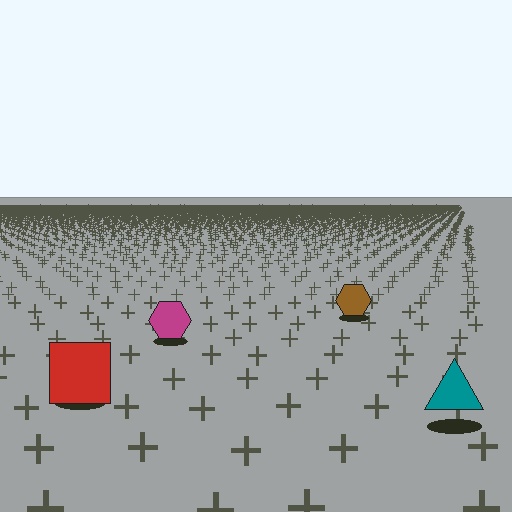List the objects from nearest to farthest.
From nearest to farthest: the teal triangle, the red square, the magenta hexagon, the brown hexagon.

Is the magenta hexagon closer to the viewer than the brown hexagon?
Yes. The magenta hexagon is closer — you can tell from the texture gradient: the ground texture is coarser near it.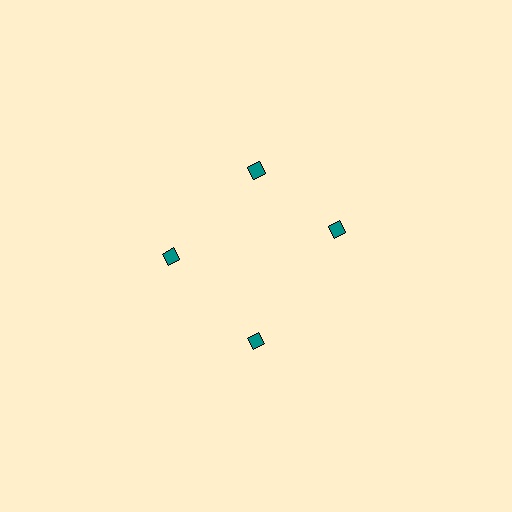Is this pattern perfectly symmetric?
No. The 4 teal diamonds are arranged in a ring, but one element near the 3 o'clock position is rotated out of alignment along the ring, breaking the 4-fold rotational symmetry.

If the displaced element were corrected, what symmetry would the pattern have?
It would have 4-fold rotational symmetry — the pattern would map onto itself every 90 degrees.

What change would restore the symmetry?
The symmetry would be restored by rotating it back into even spacing with its neighbors so that all 4 diamonds sit at equal angles and equal distance from the center.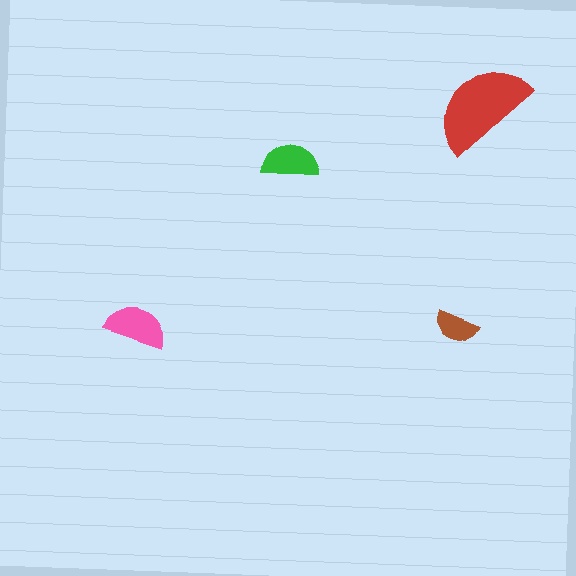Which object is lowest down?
The pink semicircle is bottommost.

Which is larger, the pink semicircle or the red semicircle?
The red one.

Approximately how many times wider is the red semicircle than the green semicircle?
About 2 times wider.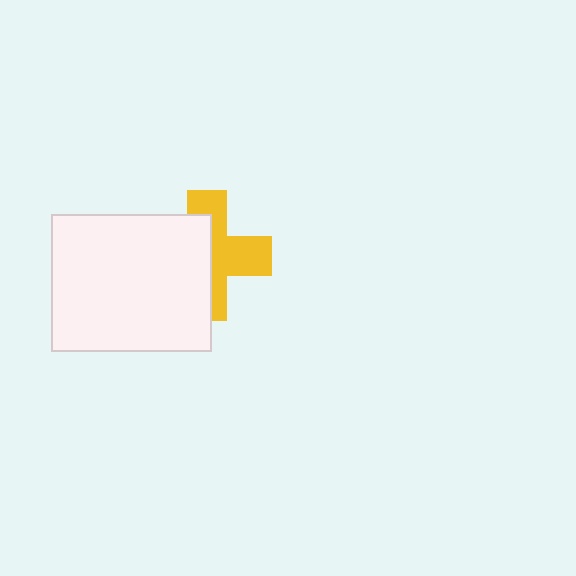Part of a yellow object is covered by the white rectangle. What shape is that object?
It is a cross.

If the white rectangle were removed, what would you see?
You would see the complete yellow cross.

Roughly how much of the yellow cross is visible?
About half of it is visible (roughly 50%).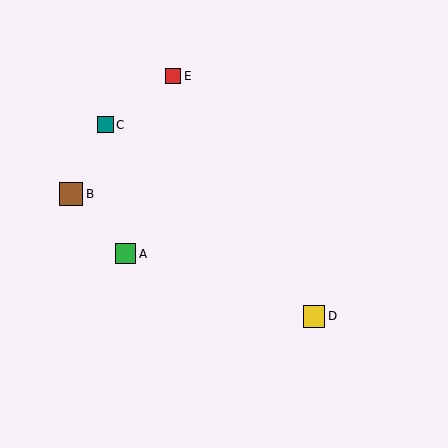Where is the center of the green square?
The center of the green square is at (126, 254).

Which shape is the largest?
The brown square (labeled B) is the largest.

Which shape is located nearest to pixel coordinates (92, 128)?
The teal square (labeled C) at (105, 125) is nearest to that location.